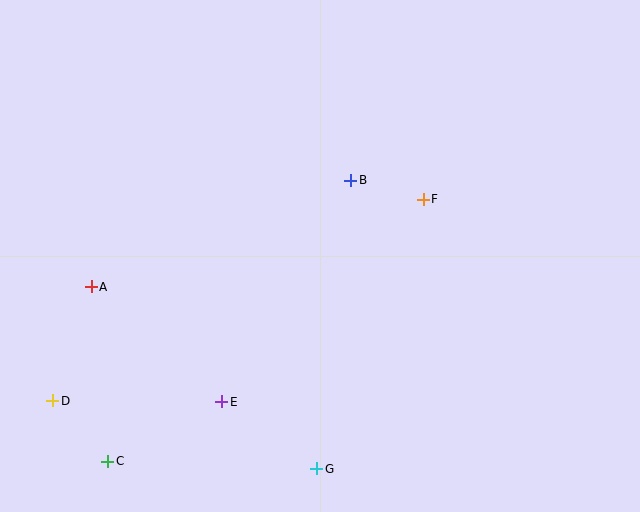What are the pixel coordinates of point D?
Point D is at (53, 401).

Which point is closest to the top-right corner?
Point F is closest to the top-right corner.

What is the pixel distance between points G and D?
The distance between G and D is 273 pixels.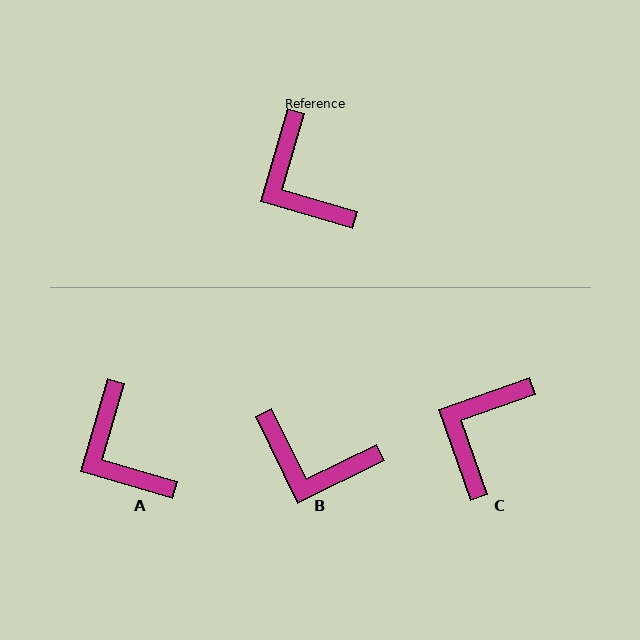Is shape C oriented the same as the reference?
No, it is off by about 54 degrees.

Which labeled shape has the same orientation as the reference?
A.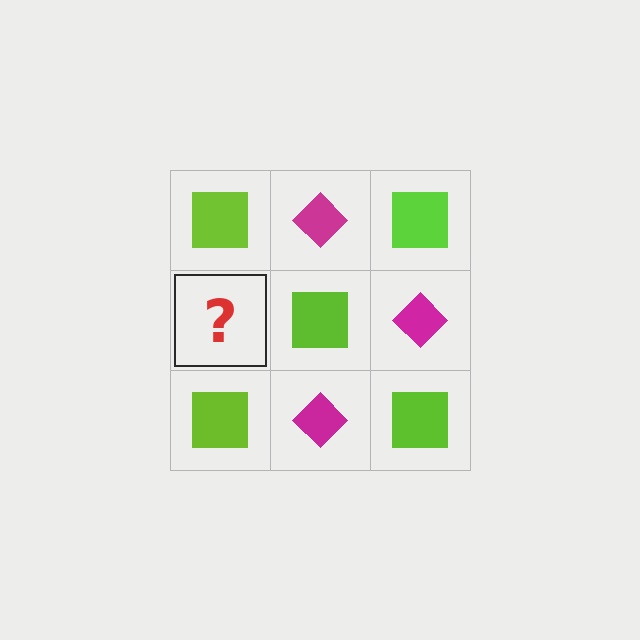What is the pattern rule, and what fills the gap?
The rule is that it alternates lime square and magenta diamond in a checkerboard pattern. The gap should be filled with a magenta diamond.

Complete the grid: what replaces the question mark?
The question mark should be replaced with a magenta diamond.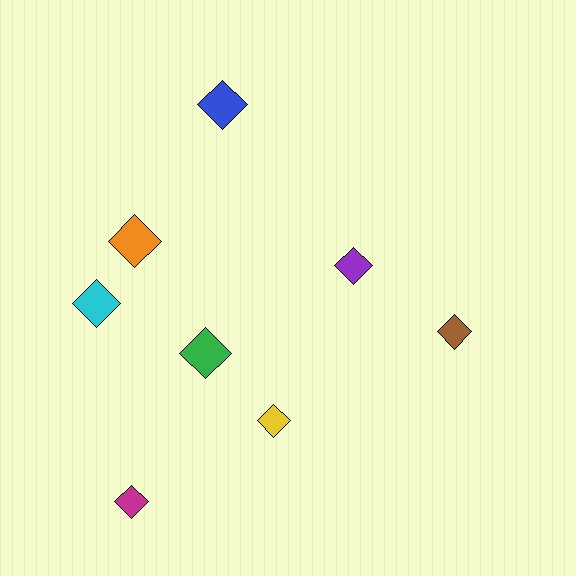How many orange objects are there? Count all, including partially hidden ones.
There is 1 orange object.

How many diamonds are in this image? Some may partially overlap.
There are 8 diamonds.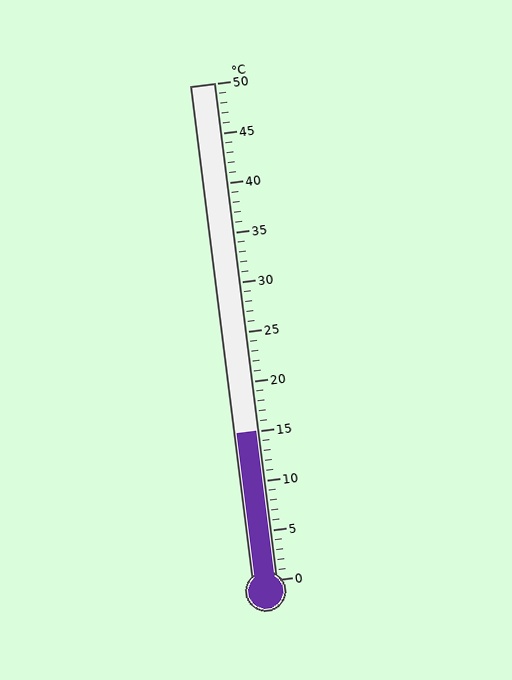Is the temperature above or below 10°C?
The temperature is above 10°C.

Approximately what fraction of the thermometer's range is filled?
The thermometer is filled to approximately 30% of its range.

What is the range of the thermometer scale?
The thermometer scale ranges from 0°C to 50°C.